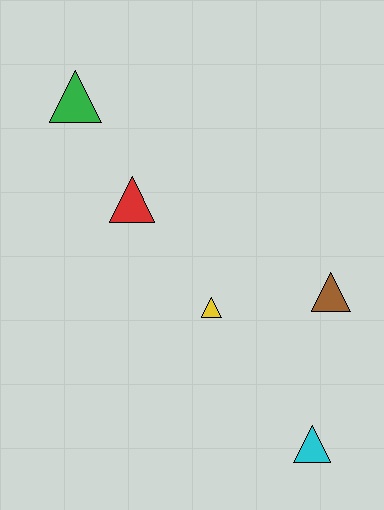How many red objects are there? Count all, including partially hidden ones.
There is 1 red object.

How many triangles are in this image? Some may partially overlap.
There are 5 triangles.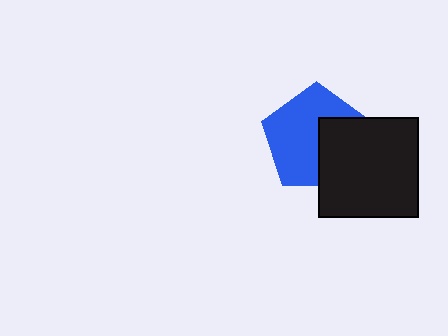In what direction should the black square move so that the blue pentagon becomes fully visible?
The black square should move toward the lower-right. That is the shortest direction to clear the overlap and leave the blue pentagon fully visible.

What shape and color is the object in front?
The object in front is a black square.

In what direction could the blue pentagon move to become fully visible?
The blue pentagon could move toward the upper-left. That would shift it out from behind the black square entirely.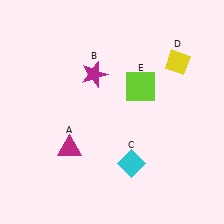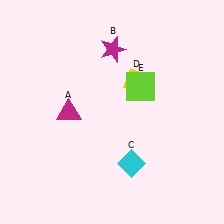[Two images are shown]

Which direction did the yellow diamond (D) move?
The yellow diamond (D) moved left.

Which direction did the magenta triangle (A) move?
The magenta triangle (A) moved up.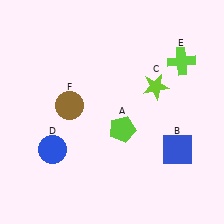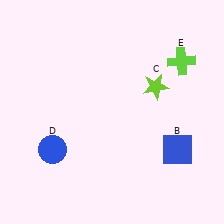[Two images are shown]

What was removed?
The brown circle (F), the lime pentagon (A) were removed in Image 2.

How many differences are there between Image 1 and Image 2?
There are 2 differences between the two images.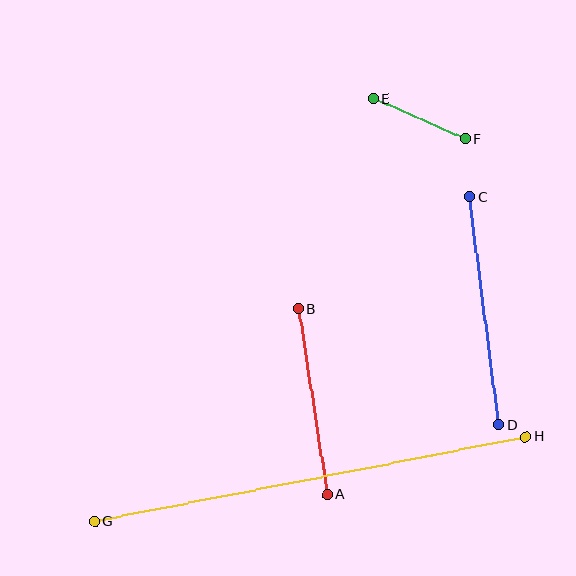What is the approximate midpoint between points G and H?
The midpoint is at approximately (310, 479) pixels.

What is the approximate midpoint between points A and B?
The midpoint is at approximately (313, 402) pixels.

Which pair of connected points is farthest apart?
Points G and H are farthest apart.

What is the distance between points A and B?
The distance is approximately 188 pixels.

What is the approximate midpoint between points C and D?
The midpoint is at approximately (484, 311) pixels.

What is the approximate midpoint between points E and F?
The midpoint is at approximately (419, 119) pixels.